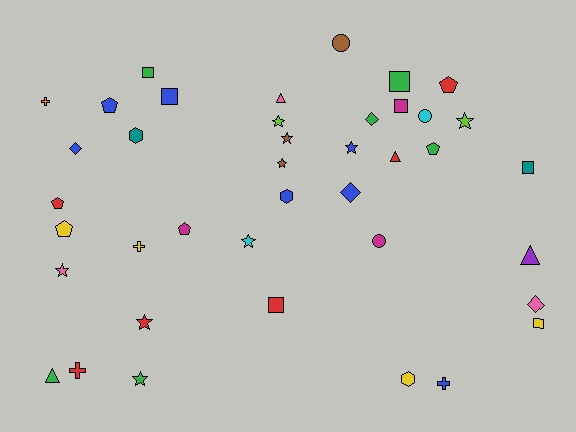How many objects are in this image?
There are 40 objects.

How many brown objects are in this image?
There are 3 brown objects.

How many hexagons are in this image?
There are 3 hexagons.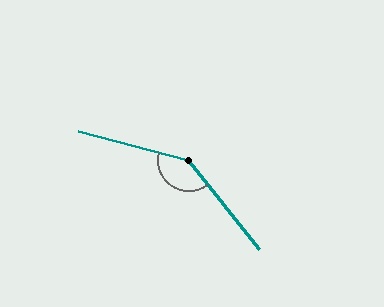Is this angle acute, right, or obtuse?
It is obtuse.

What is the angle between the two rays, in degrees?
Approximately 143 degrees.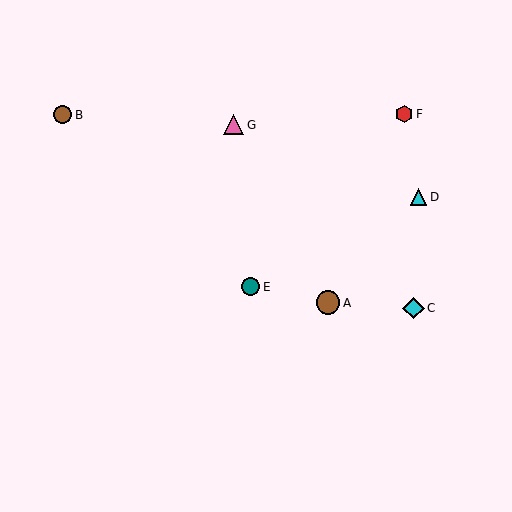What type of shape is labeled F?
Shape F is a red hexagon.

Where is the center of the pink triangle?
The center of the pink triangle is at (234, 125).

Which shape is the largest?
The brown circle (labeled A) is the largest.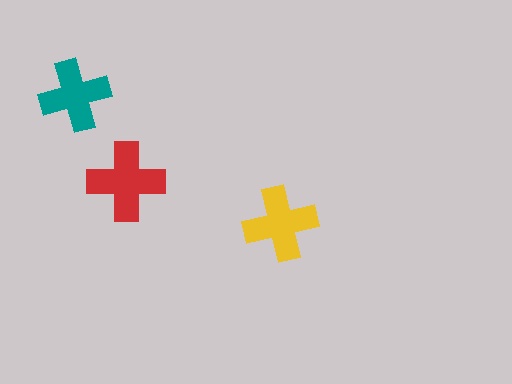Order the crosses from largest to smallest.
the red one, the yellow one, the teal one.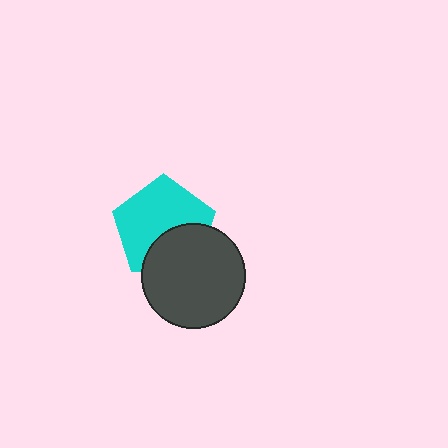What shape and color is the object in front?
The object in front is a dark gray circle.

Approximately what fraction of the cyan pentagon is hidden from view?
Roughly 34% of the cyan pentagon is hidden behind the dark gray circle.